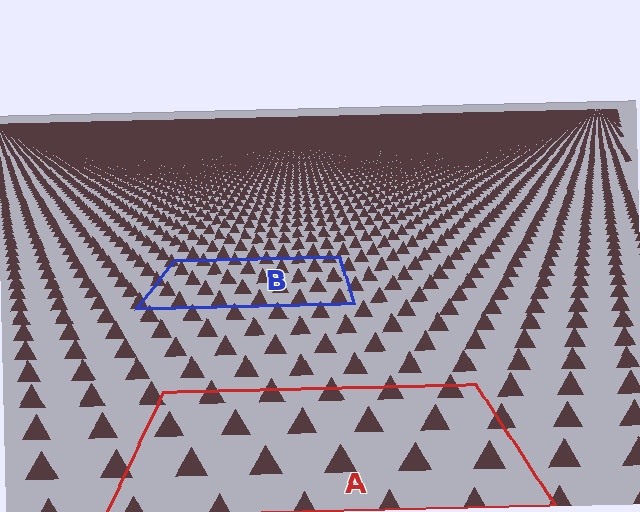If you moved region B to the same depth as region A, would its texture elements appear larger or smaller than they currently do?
They would appear larger. At a closer depth, the same texture elements are projected at a bigger on-screen size.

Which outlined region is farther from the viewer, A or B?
Region B is farther from the viewer — the texture elements inside it appear smaller and more densely packed.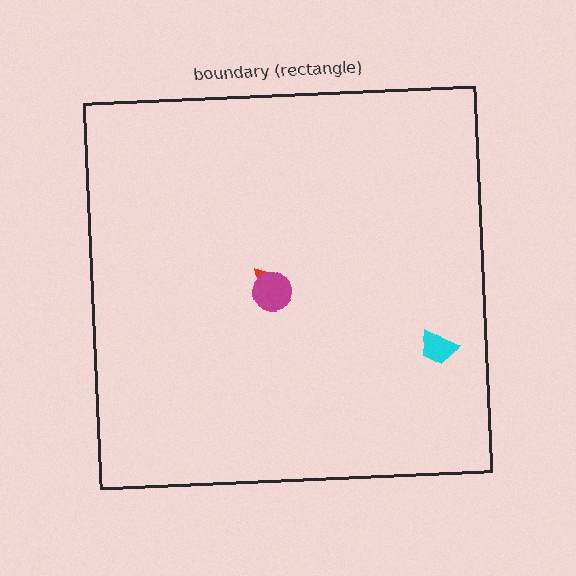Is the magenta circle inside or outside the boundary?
Inside.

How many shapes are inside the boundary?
3 inside, 0 outside.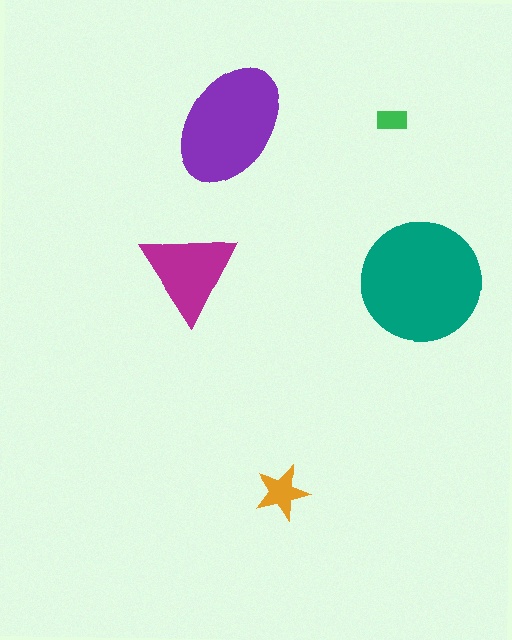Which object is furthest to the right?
The teal circle is rightmost.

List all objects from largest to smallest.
The teal circle, the purple ellipse, the magenta triangle, the orange star, the green rectangle.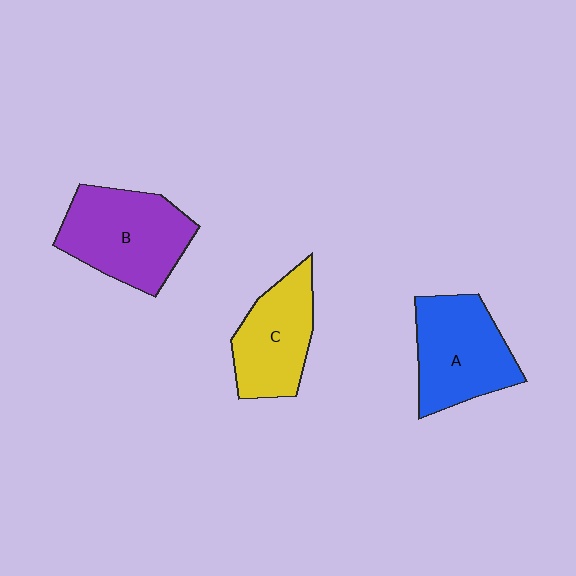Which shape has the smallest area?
Shape C (yellow).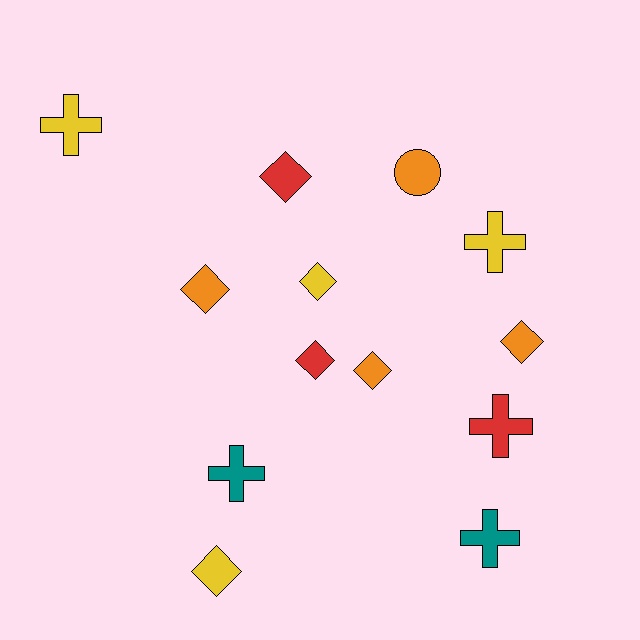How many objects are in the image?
There are 13 objects.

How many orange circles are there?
There is 1 orange circle.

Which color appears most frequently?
Orange, with 4 objects.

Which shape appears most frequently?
Diamond, with 7 objects.